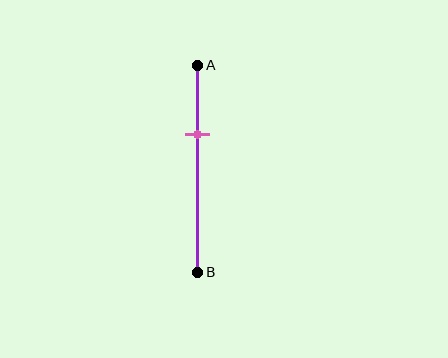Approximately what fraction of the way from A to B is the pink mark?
The pink mark is approximately 35% of the way from A to B.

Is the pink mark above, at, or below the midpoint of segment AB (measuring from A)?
The pink mark is above the midpoint of segment AB.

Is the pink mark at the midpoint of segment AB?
No, the mark is at about 35% from A, not at the 50% midpoint.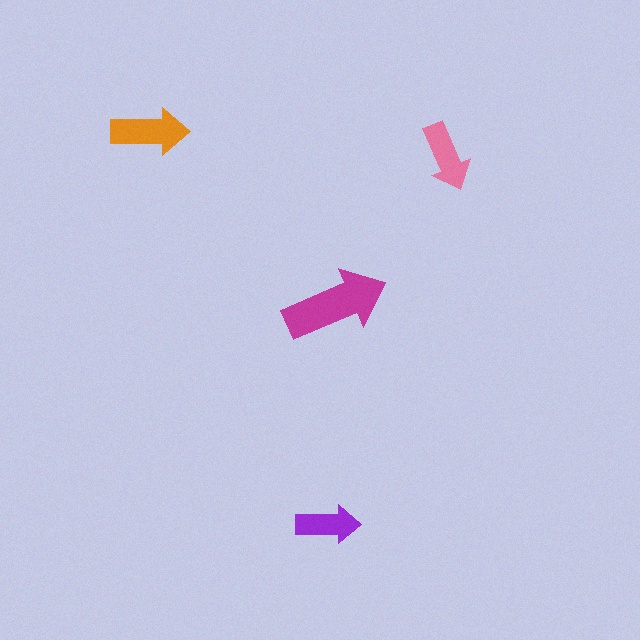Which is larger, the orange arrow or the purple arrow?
The orange one.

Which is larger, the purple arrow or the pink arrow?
The pink one.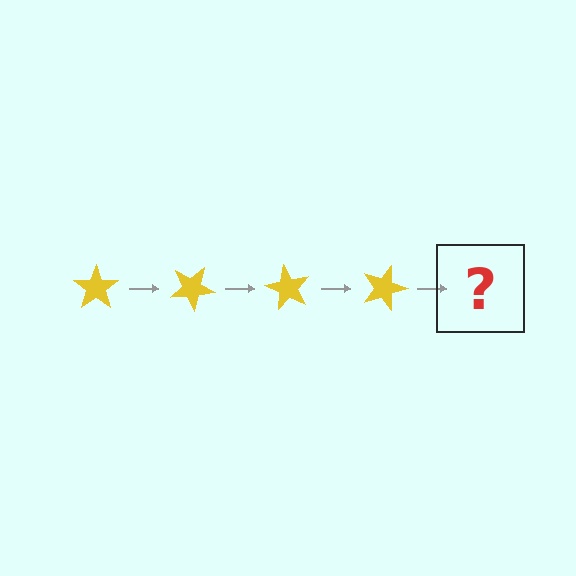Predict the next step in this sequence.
The next step is a yellow star rotated 120 degrees.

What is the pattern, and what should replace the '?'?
The pattern is that the star rotates 30 degrees each step. The '?' should be a yellow star rotated 120 degrees.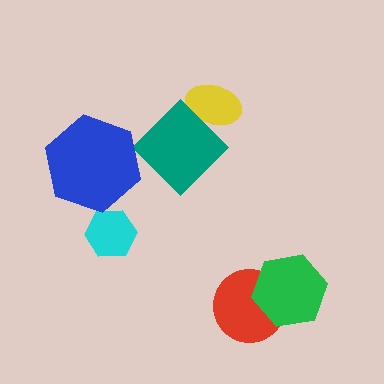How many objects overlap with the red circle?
1 object overlaps with the red circle.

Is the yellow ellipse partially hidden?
Yes, it is partially covered by another shape.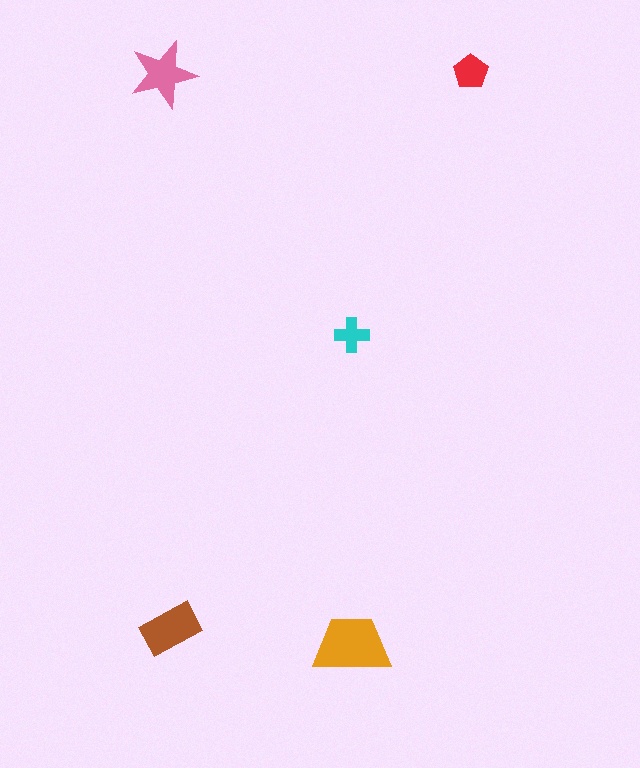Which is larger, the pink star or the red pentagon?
The pink star.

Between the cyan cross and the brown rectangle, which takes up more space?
The brown rectangle.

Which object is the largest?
The orange trapezoid.